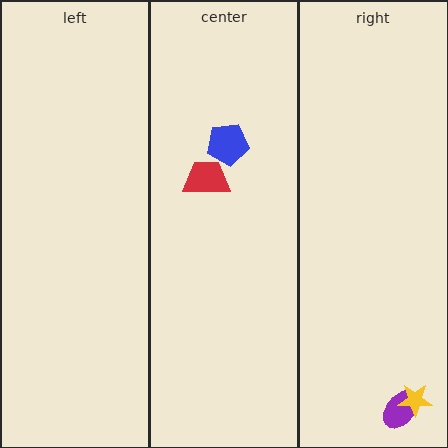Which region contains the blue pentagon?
The center region.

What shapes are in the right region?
The purple ellipse, the yellow star.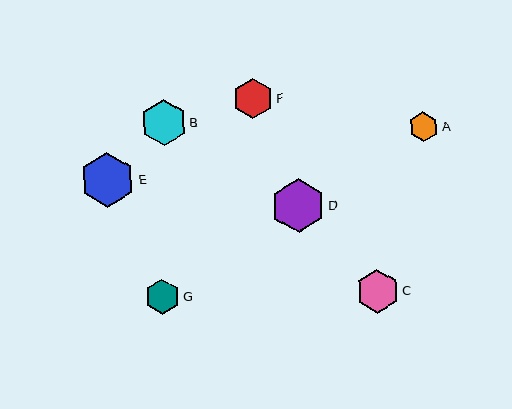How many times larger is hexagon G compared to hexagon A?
Hexagon G is approximately 1.2 times the size of hexagon A.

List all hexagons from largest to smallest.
From largest to smallest: E, D, B, C, F, G, A.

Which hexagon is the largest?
Hexagon E is the largest with a size of approximately 55 pixels.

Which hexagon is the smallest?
Hexagon A is the smallest with a size of approximately 30 pixels.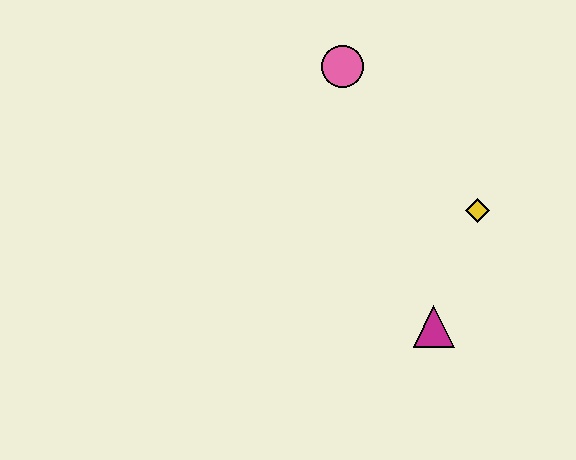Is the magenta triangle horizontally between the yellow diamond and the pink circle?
Yes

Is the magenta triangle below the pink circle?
Yes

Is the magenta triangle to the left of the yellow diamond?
Yes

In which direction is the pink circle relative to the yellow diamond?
The pink circle is above the yellow diamond.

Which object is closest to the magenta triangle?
The yellow diamond is closest to the magenta triangle.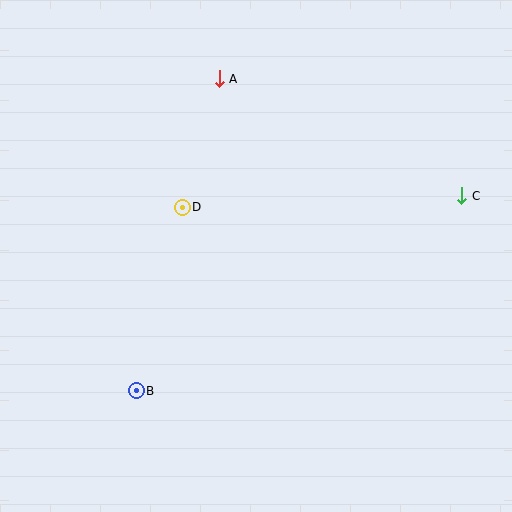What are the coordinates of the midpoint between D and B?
The midpoint between D and B is at (159, 299).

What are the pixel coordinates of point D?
Point D is at (182, 207).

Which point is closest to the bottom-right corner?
Point C is closest to the bottom-right corner.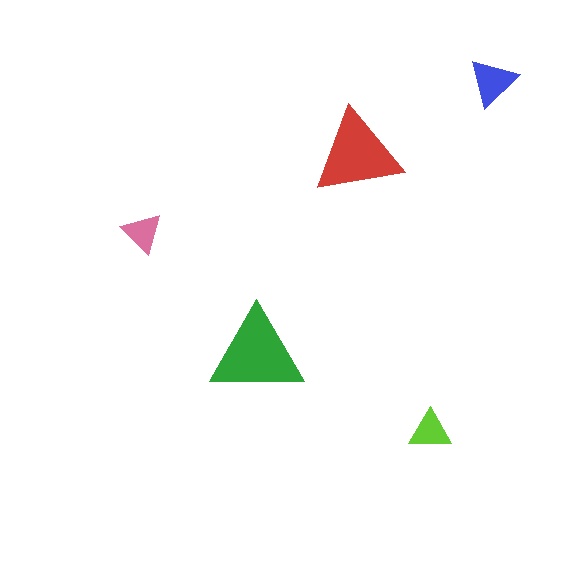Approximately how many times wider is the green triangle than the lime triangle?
About 2 times wider.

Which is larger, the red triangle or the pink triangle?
The red one.